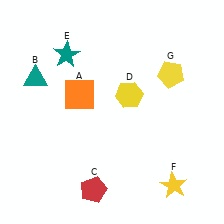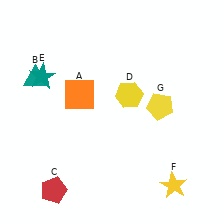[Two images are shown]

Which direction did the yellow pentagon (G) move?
The yellow pentagon (G) moved down.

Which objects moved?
The objects that moved are: the red pentagon (C), the teal star (E), the yellow pentagon (G).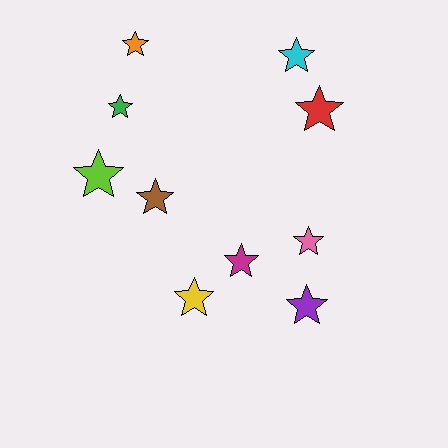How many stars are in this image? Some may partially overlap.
There are 10 stars.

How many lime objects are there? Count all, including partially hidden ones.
There is 1 lime object.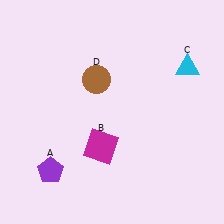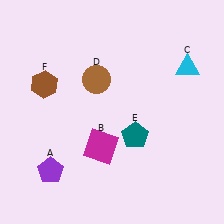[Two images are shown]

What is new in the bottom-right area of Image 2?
A teal pentagon (E) was added in the bottom-right area of Image 2.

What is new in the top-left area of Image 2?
A brown hexagon (F) was added in the top-left area of Image 2.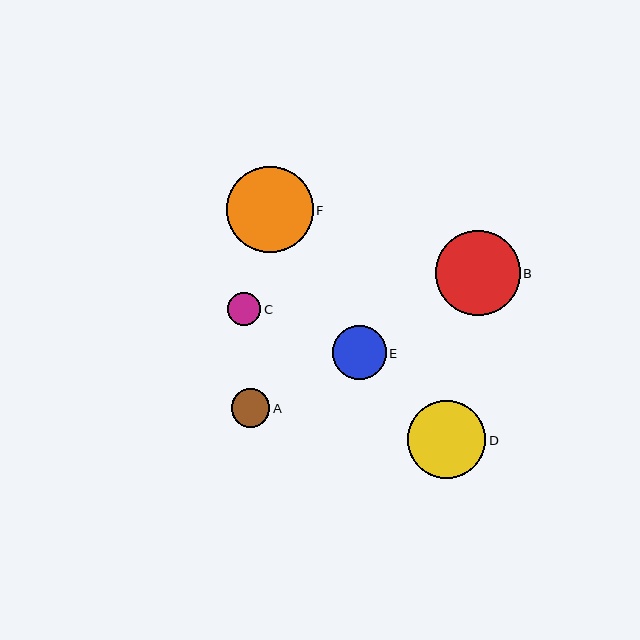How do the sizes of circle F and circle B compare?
Circle F and circle B are approximately the same size.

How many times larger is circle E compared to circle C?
Circle E is approximately 1.6 times the size of circle C.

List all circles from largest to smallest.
From largest to smallest: F, B, D, E, A, C.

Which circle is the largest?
Circle F is the largest with a size of approximately 87 pixels.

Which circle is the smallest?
Circle C is the smallest with a size of approximately 33 pixels.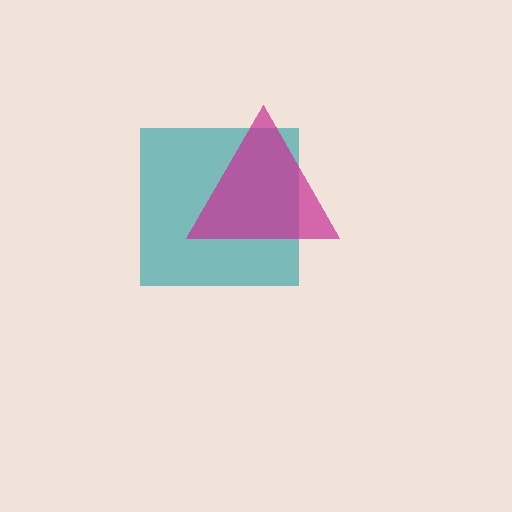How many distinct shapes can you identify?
There are 2 distinct shapes: a teal square, a magenta triangle.